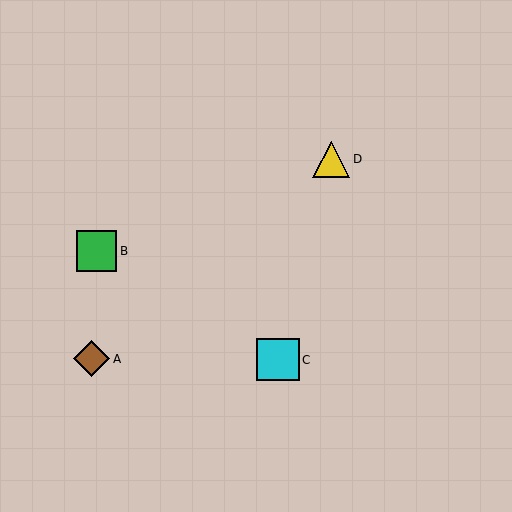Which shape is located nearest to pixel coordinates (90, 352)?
The brown diamond (labeled A) at (92, 359) is nearest to that location.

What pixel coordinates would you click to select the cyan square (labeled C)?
Click at (278, 360) to select the cyan square C.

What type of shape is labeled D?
Shape D is a yellow triangle.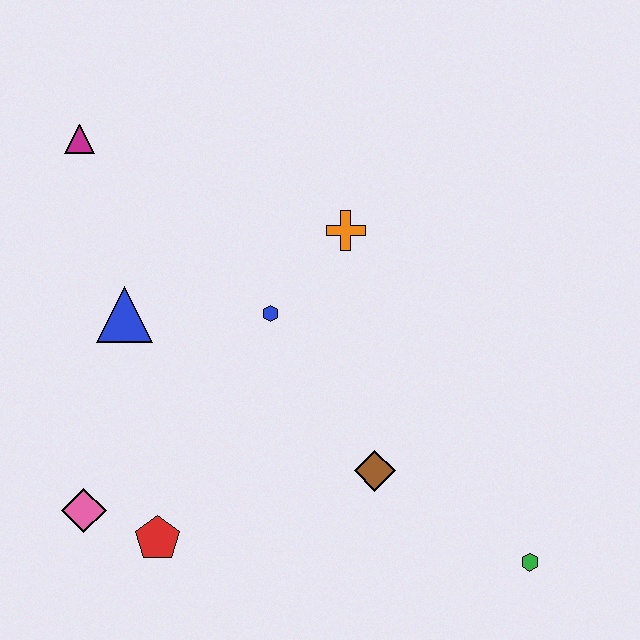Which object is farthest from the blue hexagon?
The green hexagon is farthest from the blue hexagon.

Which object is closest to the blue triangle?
The blue hexagon is closest to the blue triangle.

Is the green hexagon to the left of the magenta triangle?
No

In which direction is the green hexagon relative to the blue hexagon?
The green hexagon is to the right of the blue hexagon.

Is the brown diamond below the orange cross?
Yes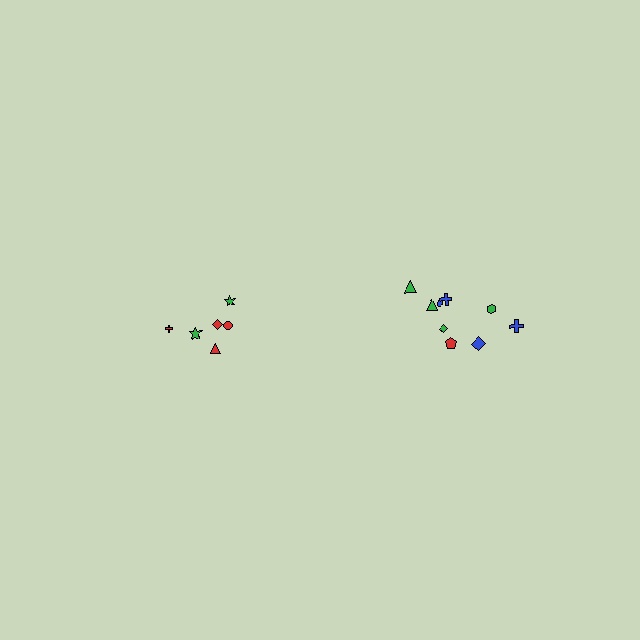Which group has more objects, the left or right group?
The right group.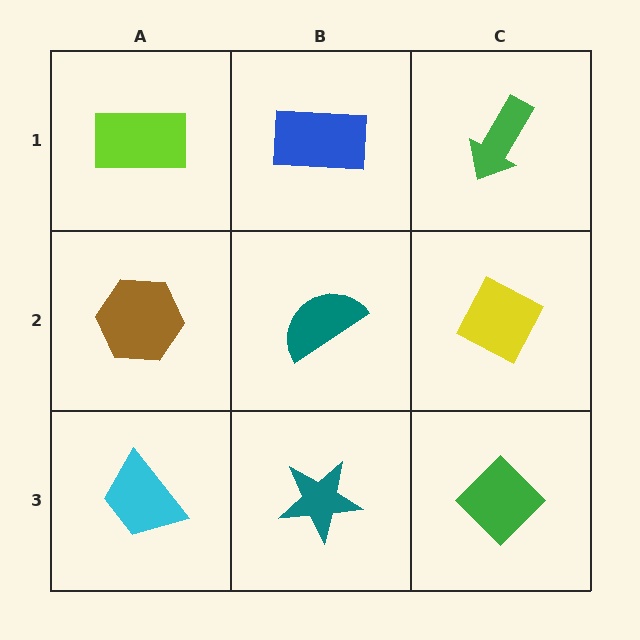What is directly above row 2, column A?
A lime rectangle.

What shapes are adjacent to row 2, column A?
A lime rectangle (row 1, column A), a cyan trapezoid (row 3, column A), a teal semicircle (row 2, column B).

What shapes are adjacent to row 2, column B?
A blue rectangle (row 1, column B), a teal star (row 3, column B), a brown hexagon (row 2, column A), a yellow diamond (row 2, column C).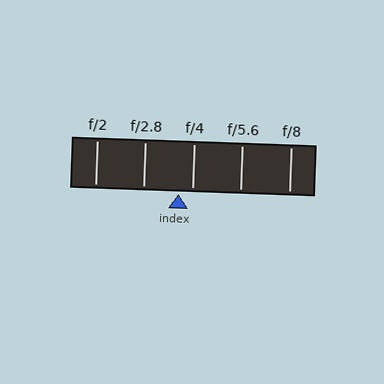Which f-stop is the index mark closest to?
The index mark is closest to f/4.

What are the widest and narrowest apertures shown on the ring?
The widest aperture shown is f/2 and the narrowest is f/8.